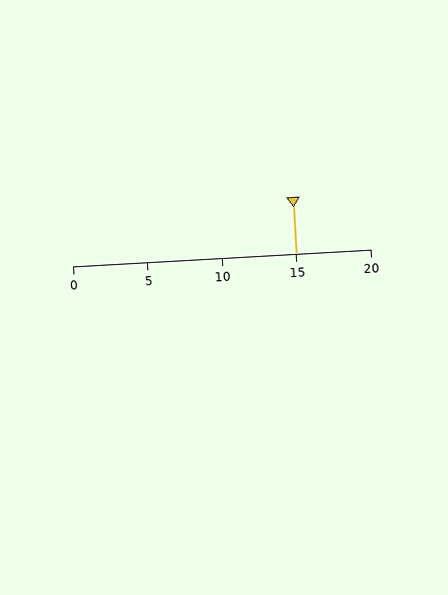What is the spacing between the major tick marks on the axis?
The major ticks are spaced 5 apart.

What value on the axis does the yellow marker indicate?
The marker indicates approximately 15.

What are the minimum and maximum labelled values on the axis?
The axis runs from 0 to 20.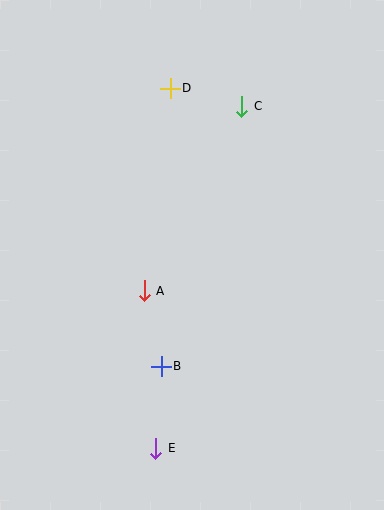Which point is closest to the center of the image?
Point A at (144, 291) is closest to the center.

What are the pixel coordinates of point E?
Point E is at (156, 448).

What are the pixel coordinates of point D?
Point D is at (170, 88).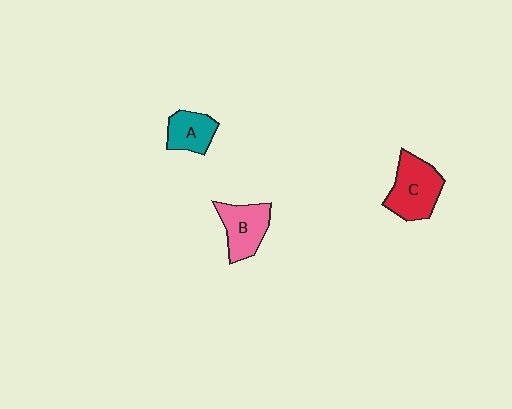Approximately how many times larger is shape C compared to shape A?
Approximately 1.6 times.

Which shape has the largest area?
Shape C (red).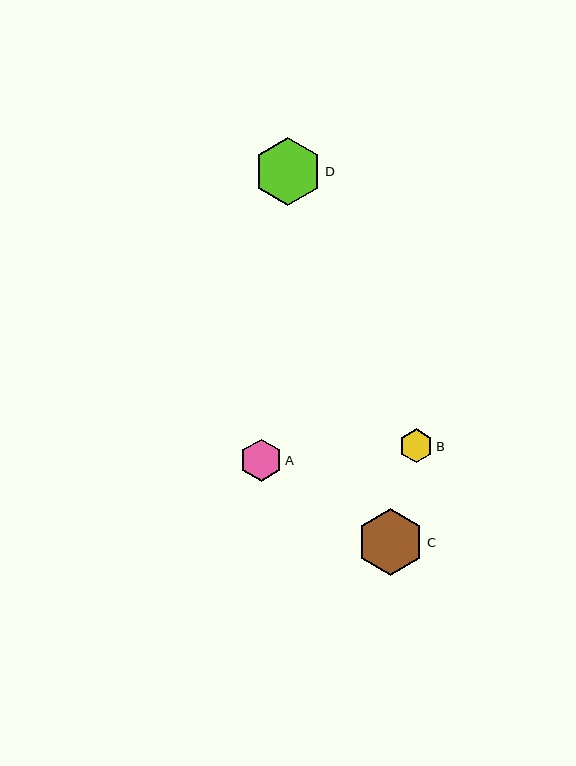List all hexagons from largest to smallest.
From largest to smallest: D, C, A, B.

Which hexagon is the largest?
Hexagon D is the largest with a size of approximately 68 pixels.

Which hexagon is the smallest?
Hexagon B is the smallest with a size of approximately 34 pixels.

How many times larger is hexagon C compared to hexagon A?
Hexagon C is approximately 1.6 times the size of hexagon A.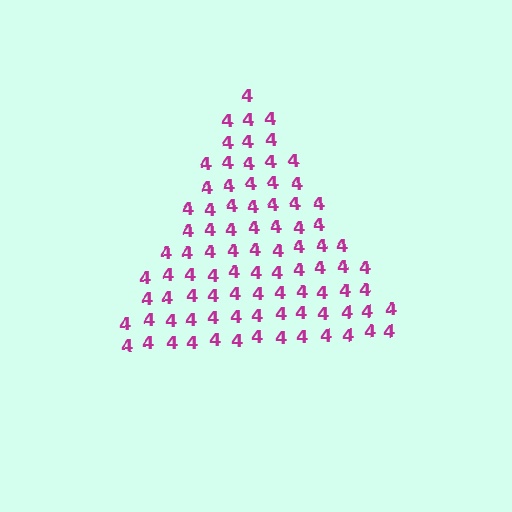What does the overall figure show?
The overall figure shows a triangle.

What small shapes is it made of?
It is made of small digit 4's.